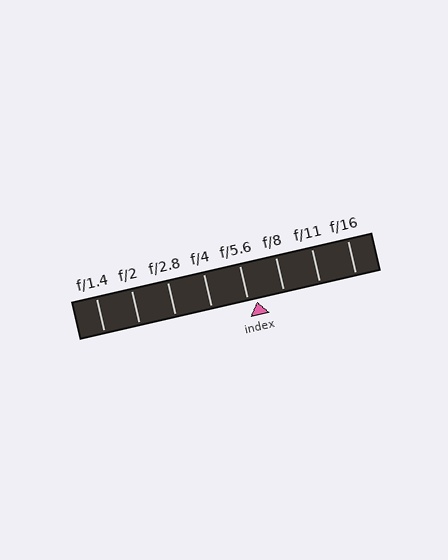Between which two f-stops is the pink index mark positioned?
The index mark is between f/5.6 and f/8.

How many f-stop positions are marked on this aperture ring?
There are 8 f-stop positions marked.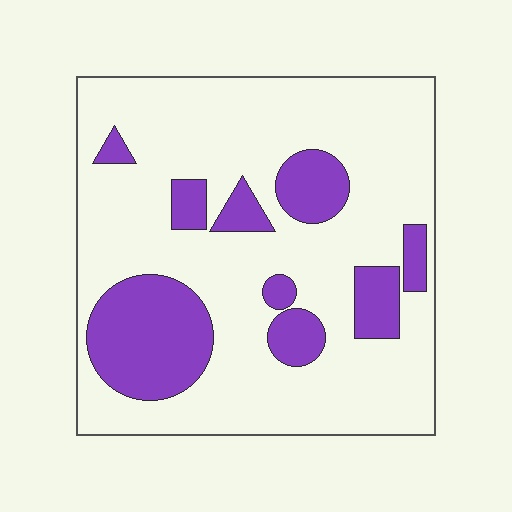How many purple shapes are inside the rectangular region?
9.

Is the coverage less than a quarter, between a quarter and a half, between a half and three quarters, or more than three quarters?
Less than a quarter.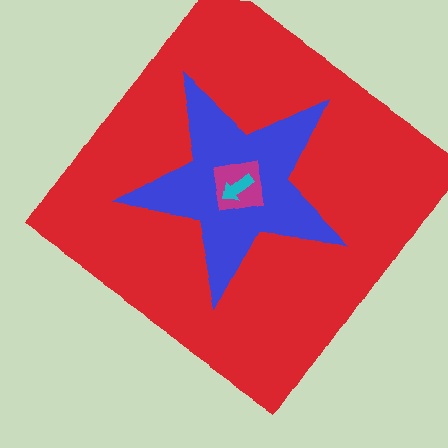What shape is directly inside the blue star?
The magenta square.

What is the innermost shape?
The cyan arrow.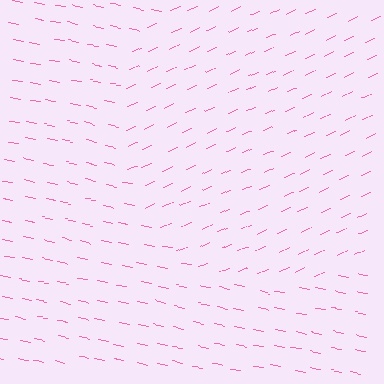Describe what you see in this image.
The image is filled with small pink line segments. A circle region in the image has lines oriented differently from the surrounding lines, creating a visible texture boundary.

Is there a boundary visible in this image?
Yes, there is a texture boundary formed by a change in line orientation.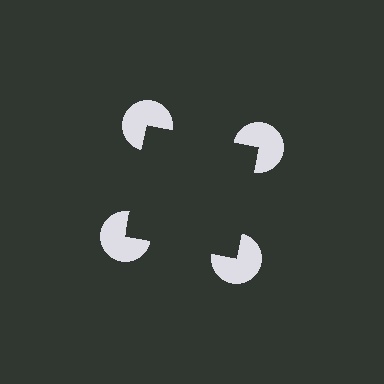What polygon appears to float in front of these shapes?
An illusory square — its edges are inferred from the aligned wedge cuts in the pac-man discs, not physically drawn.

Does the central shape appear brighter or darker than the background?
It typically appears slightly darker than the background, even though no actual brightness change is drawn.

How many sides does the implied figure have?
4 sides.